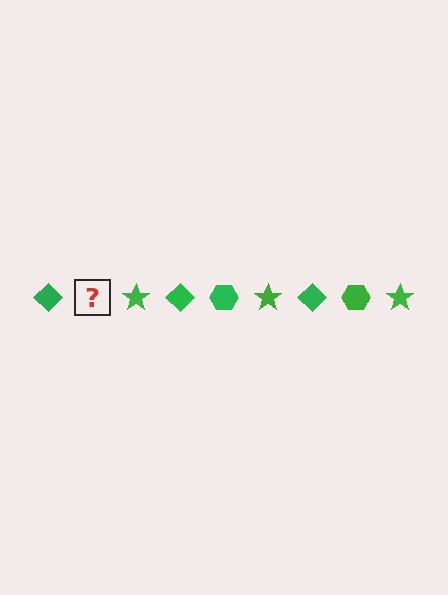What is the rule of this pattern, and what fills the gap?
The rule is that the pattern cycles through diamond, hexagon, star shapes in green. The gap should be filled with a green hexagon.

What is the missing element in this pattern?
The missing element is a green hexagon.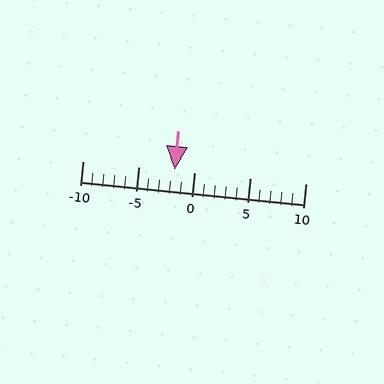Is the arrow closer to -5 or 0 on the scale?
The arrow is closer to 0.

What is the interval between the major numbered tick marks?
The major tick marks are spaced 5 units apart.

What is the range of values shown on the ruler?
The ruler shows values from -10 to 10.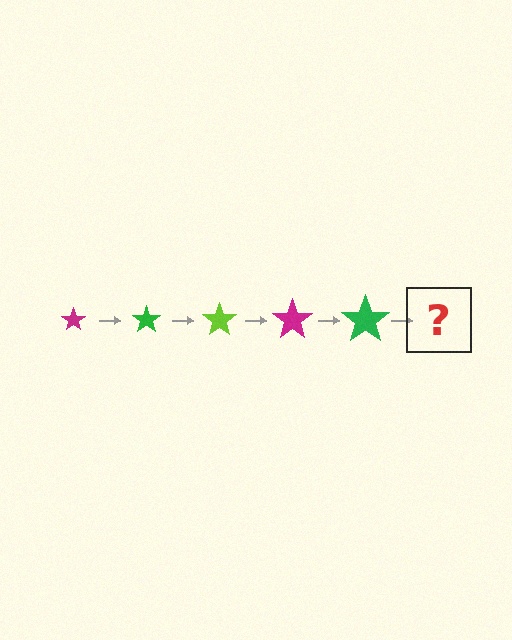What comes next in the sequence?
The next element should be a lime star, larger than the previous one.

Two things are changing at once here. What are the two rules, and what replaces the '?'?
The two rules are that the star grows larger each step and the color cycles through magenta, green, and lime. The '?' should be a lime star, larger than the previous one.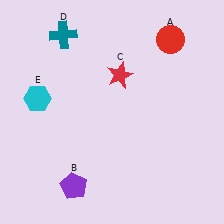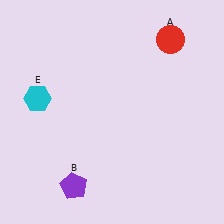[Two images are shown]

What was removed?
The teal cross (D), the red star (C) were removed in Image 2.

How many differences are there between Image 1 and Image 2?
There are 2 differences between the two images.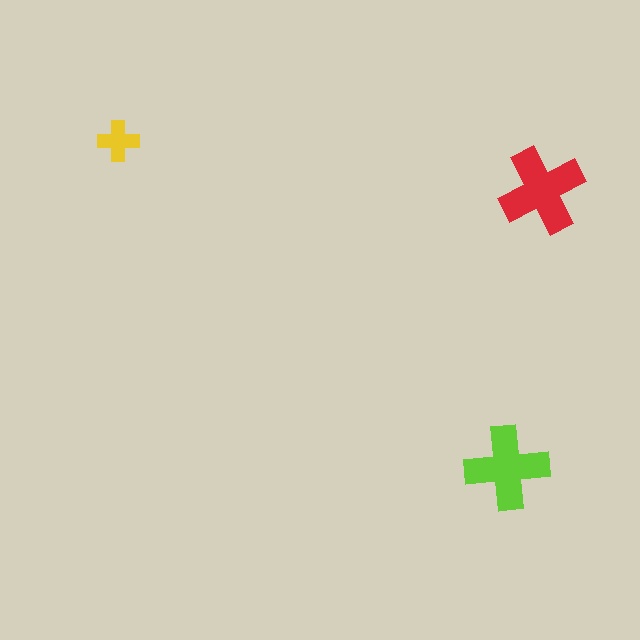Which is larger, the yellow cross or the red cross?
The red one.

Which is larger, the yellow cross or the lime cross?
The lime one.